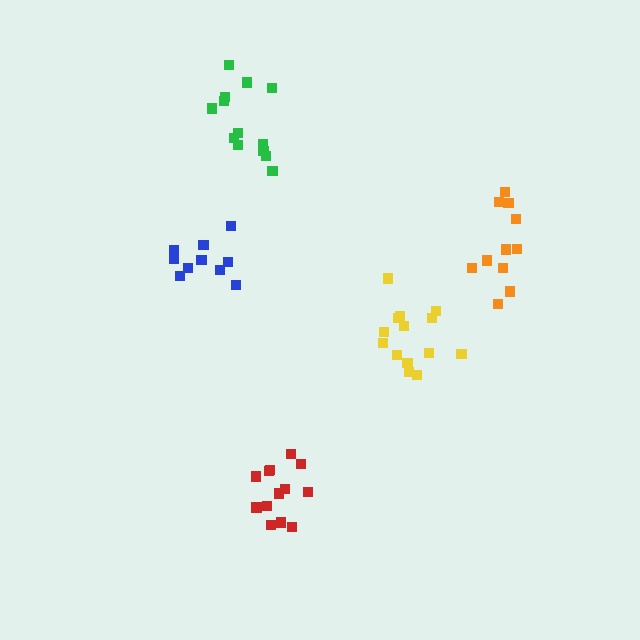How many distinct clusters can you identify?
There are 5 distinct clusters.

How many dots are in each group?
Group 1: 13 dots, Group 2: 11 dots, Group 3: 13 dots, Group 4: 10 dots, Group 5: 14 dots (61 total).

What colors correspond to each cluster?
The clusters are colored: green, orange, red, blue, yellow.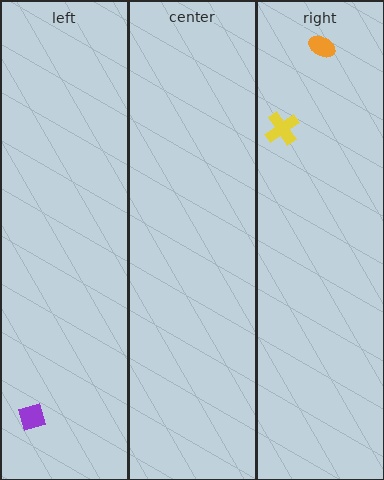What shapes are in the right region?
The yellow cross, the orange ellipse.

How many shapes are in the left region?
1.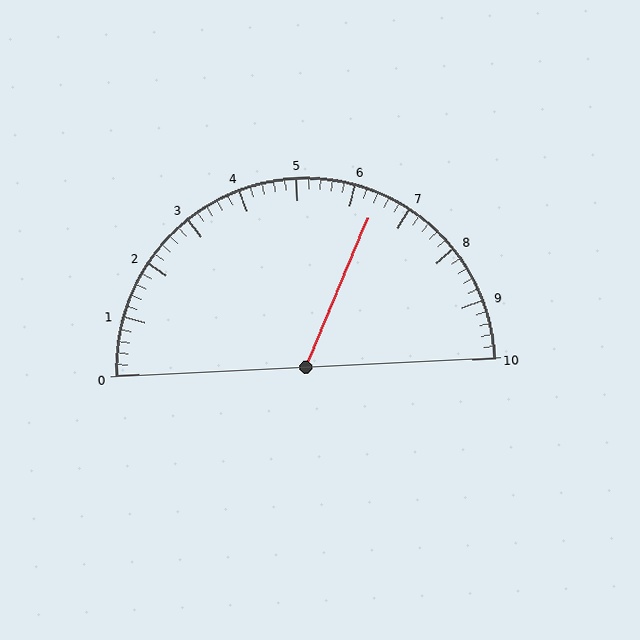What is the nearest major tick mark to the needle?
The nearest major tick mark is 6.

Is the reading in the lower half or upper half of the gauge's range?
The reading is in the upper half of the range (0 to 10).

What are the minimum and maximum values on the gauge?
The gauge ranges from 0 to 10.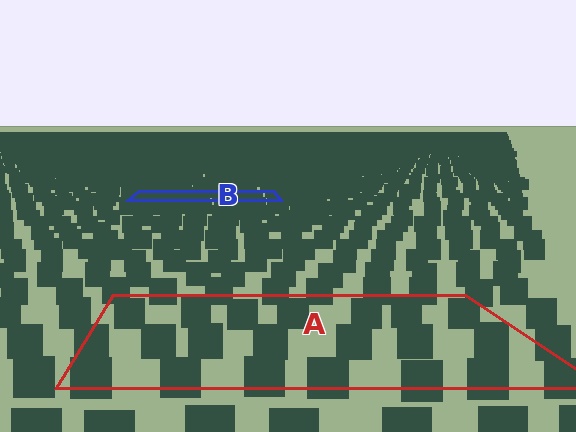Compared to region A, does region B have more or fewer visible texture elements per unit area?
Region B has more texture elements per unit area — they are packed more densely because it is farther away.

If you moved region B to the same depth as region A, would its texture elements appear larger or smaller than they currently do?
They would appear larger. At a closer depth, the same texture elements are projected at a bigger on-screen size.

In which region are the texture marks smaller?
The texture marks are smaller in region B, because it is farther away.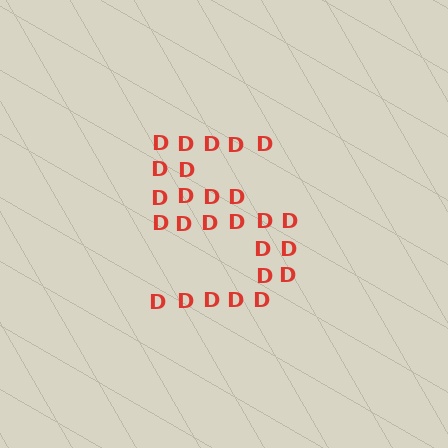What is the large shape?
The large shape is the digit 5.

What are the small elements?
The small elements are letter D's.